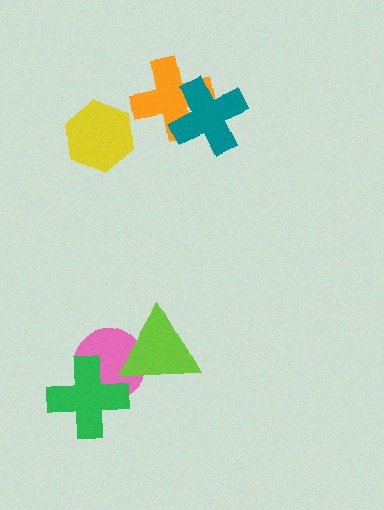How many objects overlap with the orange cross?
1 object overlaps with the orange cross.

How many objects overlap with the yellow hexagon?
0 objects overlap with the yellow hexagon.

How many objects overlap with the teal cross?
1 object overlaps with the teal cross.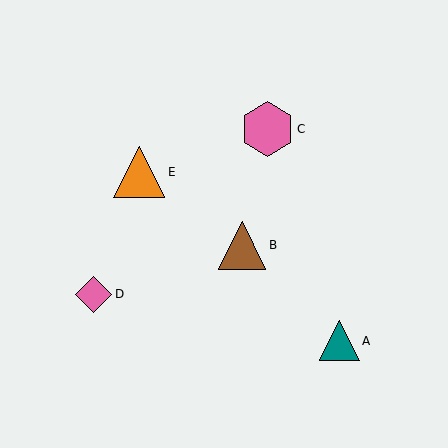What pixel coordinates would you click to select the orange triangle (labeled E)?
Click at (139, 172) to select the orange triangle E.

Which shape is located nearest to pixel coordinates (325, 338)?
The teal triangle (labeled A) at (339, 341) is nearest to that location.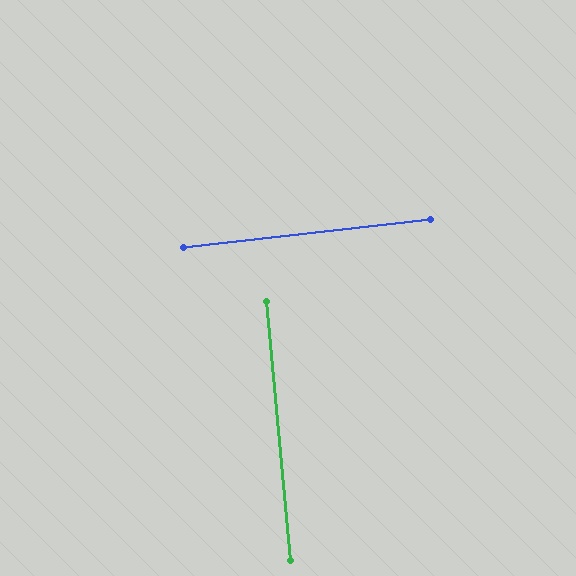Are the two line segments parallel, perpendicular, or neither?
Perpendicular — they meet at approximately 89°.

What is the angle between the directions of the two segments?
Approximately 89 degrees.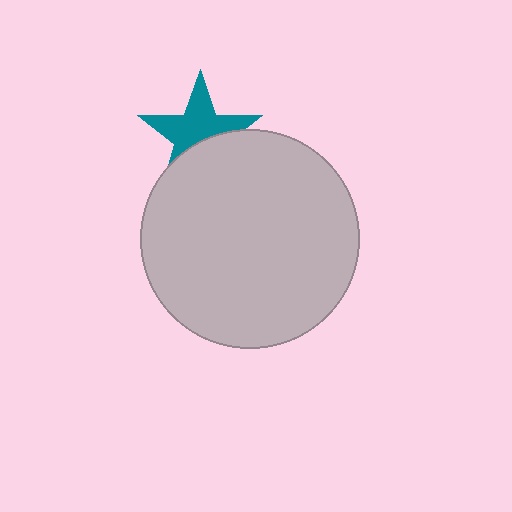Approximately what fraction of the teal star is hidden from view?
Roughly 40% of the teal star is hidden behind the light gray circle.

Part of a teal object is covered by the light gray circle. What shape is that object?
It is a star.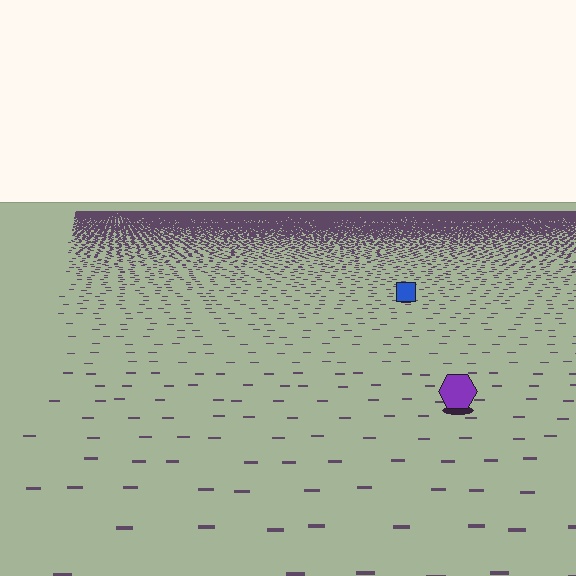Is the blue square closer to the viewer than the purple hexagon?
No. The purple hexagon is closer — you can tell from the texture gradient: the ground texture is coarser near it.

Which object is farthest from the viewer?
The blue square is farthest from the viewer. It appears smaller and the ground texture around it is denser.